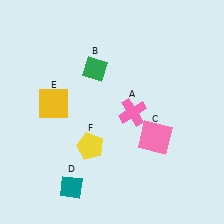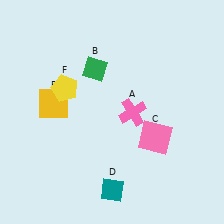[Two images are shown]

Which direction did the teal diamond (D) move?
The teal diamond (D) moved right.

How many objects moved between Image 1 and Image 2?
2 objects moved between the two images.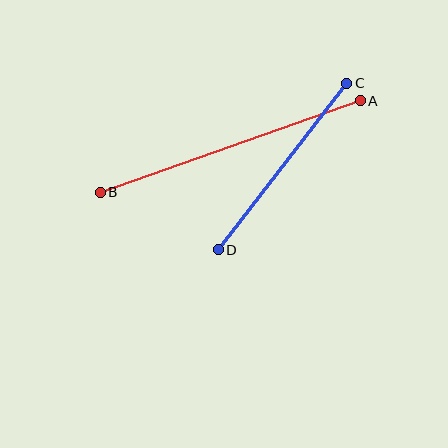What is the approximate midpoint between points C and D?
The midpoint is at approximately (283, 166) pixels.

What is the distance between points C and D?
The distance is approximately 210 pixels.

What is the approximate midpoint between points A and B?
The midpoint is at approximately (230, 147) pixels.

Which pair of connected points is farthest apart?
Points A and B are farthest apart.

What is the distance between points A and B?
The distance is approximately 276 pixels.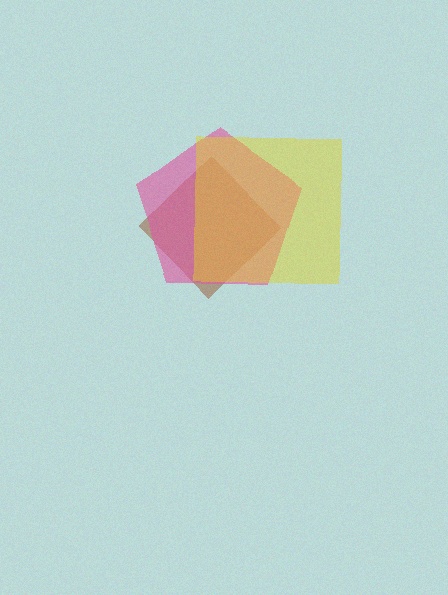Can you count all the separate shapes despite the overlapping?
Yes, there are 3 separate shapes.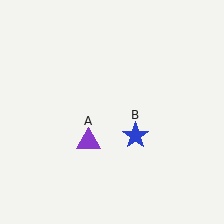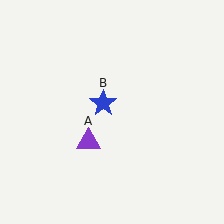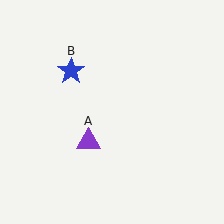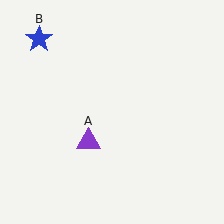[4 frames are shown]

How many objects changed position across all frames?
1 object changed position: blue star (object B).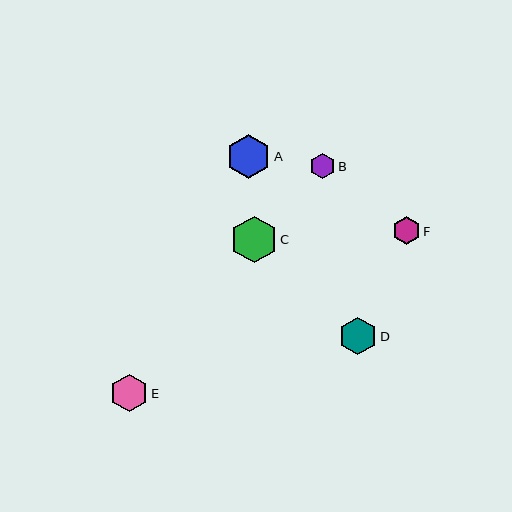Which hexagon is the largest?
Hexagon C is the largest with a size of approximately 47 pixels.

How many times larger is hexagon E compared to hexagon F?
Hexagon E is approximately 1.3 times the size of hexagon F.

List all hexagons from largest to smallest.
From largest to smallest: C, A, D, E, F, B.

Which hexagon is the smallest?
Hexagon B is the smallest with a size of approximately 25 pixels.